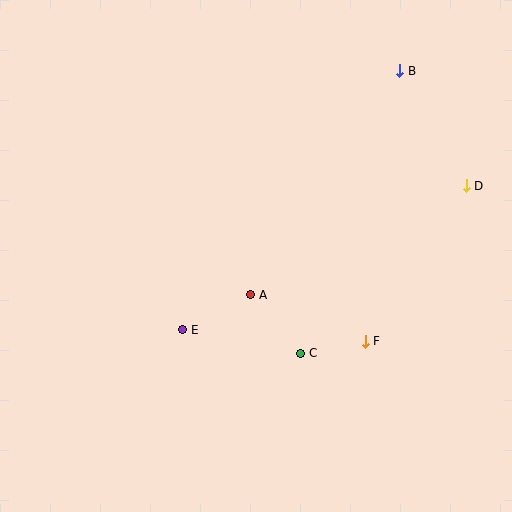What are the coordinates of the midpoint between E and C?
The midpoint between E and C is at (242, 342).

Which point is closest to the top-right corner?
Point B is closest to the top-right corner.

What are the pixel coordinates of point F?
Point F is at (365, 341).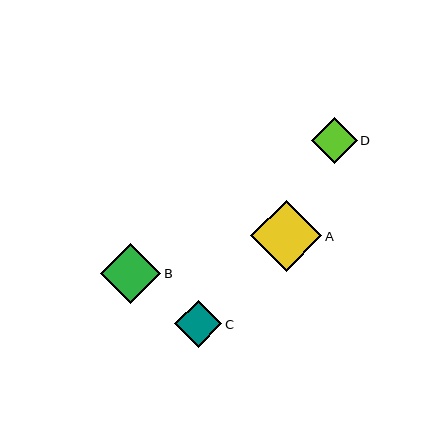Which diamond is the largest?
Diamond A is the largest with a size of approximately 71 pixels.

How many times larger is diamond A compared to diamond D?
Diamond A is approximately 1.5 times the size of diamond D.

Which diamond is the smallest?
Diamond D is the smallest with a size of approximately 46 pixels.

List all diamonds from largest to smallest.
From largest to smallest: A, B, C, D.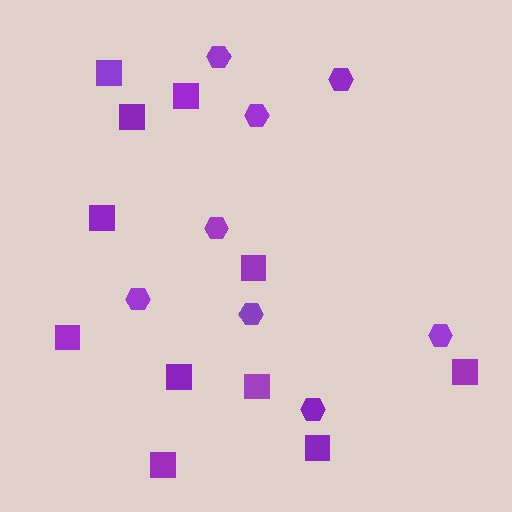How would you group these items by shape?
There are 2 groups: one group of hexagons (8) and one group of squares (11).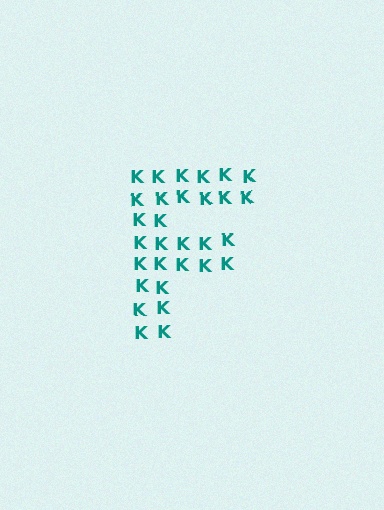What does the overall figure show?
The overall figure shows the letter F.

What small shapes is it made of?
It is made of small letter K's.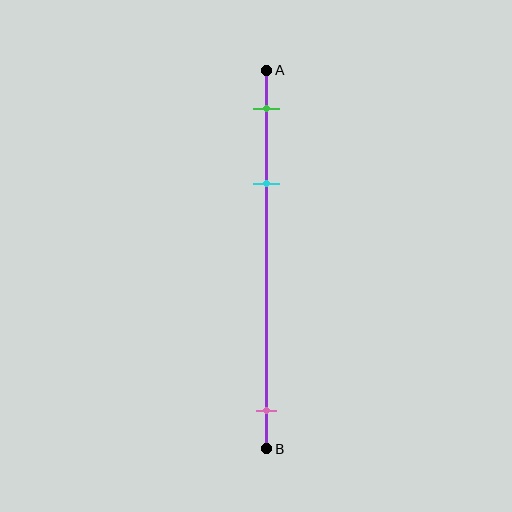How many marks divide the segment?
There are 3 marks dividing the segment.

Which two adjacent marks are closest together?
The green and cyan marks are the closest adjacent pair.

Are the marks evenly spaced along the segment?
No, the marks are not evenly spaced.